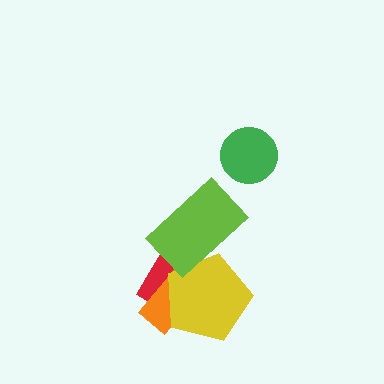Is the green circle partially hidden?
No, no other shape covers it.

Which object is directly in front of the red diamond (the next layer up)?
The orange rectangle is directly in front of the red diamond.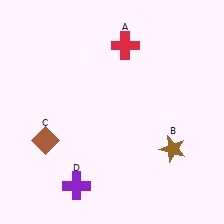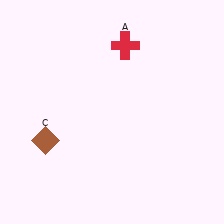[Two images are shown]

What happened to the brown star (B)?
The brown star (B) was removed in Image 2. It was in the bottom-right area of Image 1.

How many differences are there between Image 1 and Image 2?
There are 2 differences between the two images.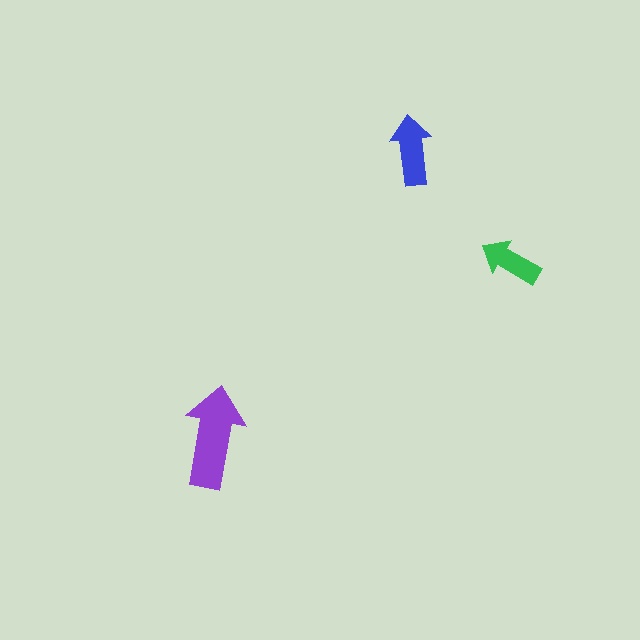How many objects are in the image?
There are 3 objects in the image.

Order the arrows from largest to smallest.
the purple one, the blue one, the green one.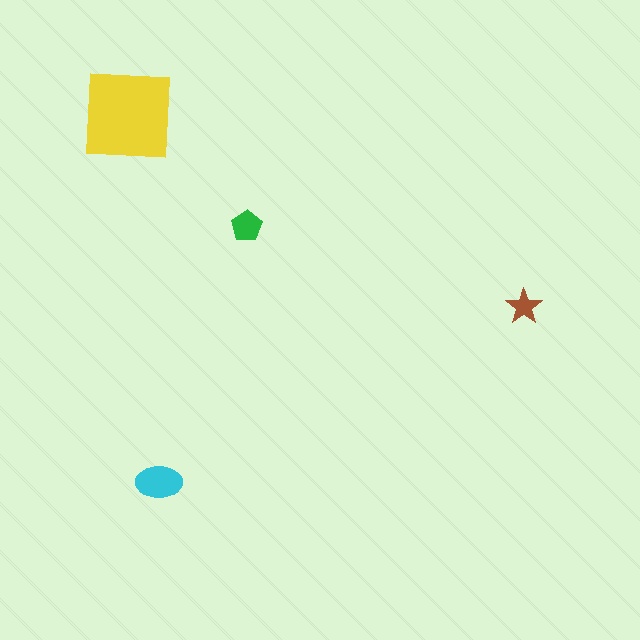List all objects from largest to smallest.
The yellow square, the cyan ellipse, the green pentagon, the brown star.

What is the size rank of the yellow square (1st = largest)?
1st.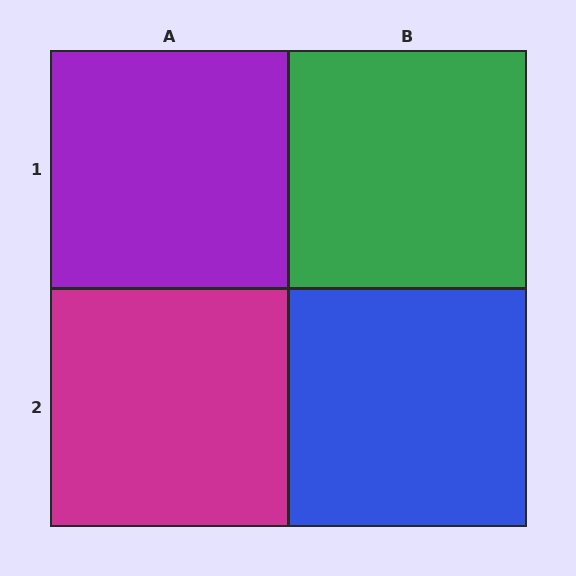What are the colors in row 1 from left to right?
Purple, green.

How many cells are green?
1 cell is green.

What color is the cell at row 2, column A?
Magenta.